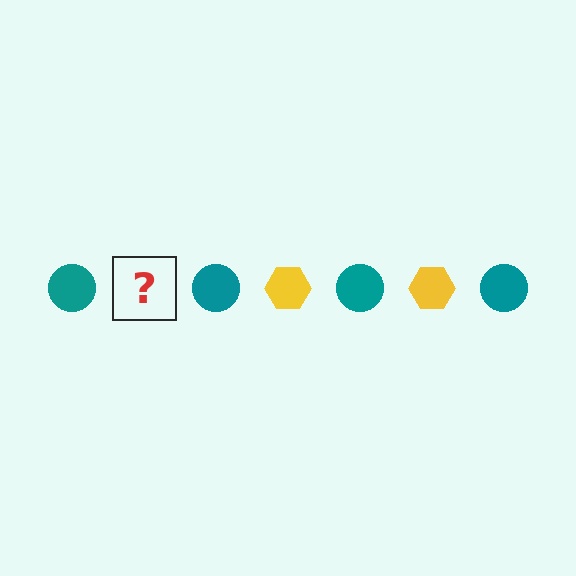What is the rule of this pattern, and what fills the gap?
The rule is that the pattern alternates between teal circle and yellow hexagon. The gap should be filled with a yellow hexagon.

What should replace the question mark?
The question mark should be replaced with a yellow hexagon.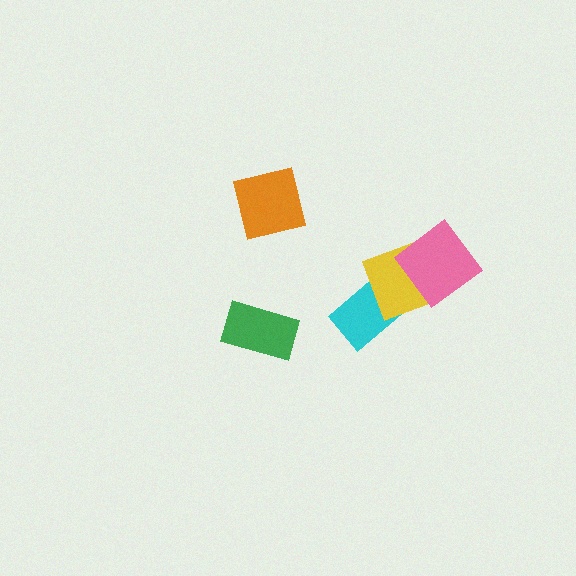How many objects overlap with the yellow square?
2 objects overlap with the yellow square.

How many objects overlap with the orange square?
0 objects overlap with the orange square.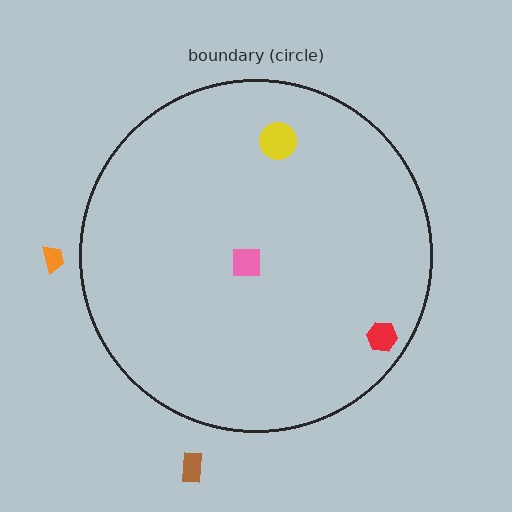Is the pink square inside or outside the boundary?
Inside.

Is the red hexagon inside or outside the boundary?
Inside.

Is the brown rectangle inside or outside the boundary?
Outside.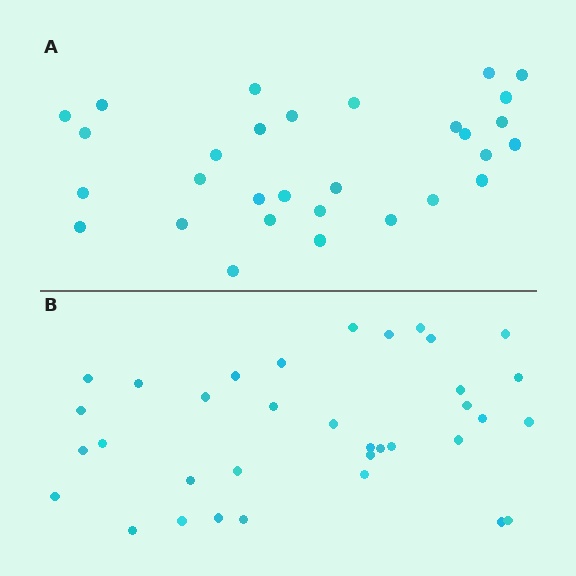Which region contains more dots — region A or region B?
Region B (the bottom region) has more dots.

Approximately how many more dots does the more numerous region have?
Region B has about 5 more dots than region A.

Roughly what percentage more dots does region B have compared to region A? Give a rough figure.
About 15% more.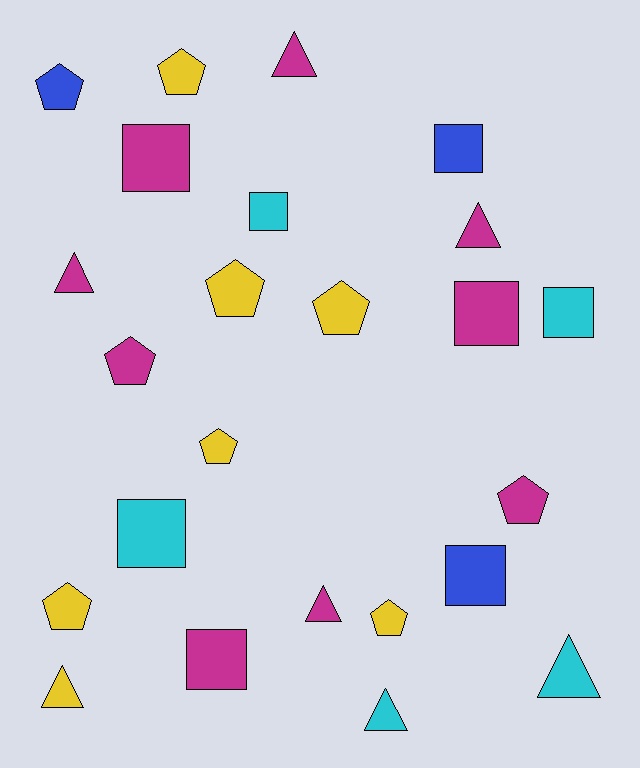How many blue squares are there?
There are 2 blue squares.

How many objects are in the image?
There are 24 objects.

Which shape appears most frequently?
Pentagon, with 9 objects.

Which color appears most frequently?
Magenta, with 9 objects.